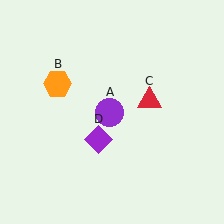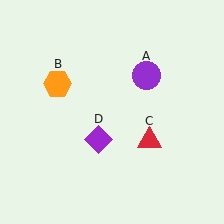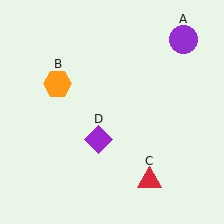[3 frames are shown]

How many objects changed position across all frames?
2 objects changed position: purple circle (object A), red triangle (object C).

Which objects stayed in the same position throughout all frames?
Orange hexagon (object B) and purple diamond (object D) remained stationary.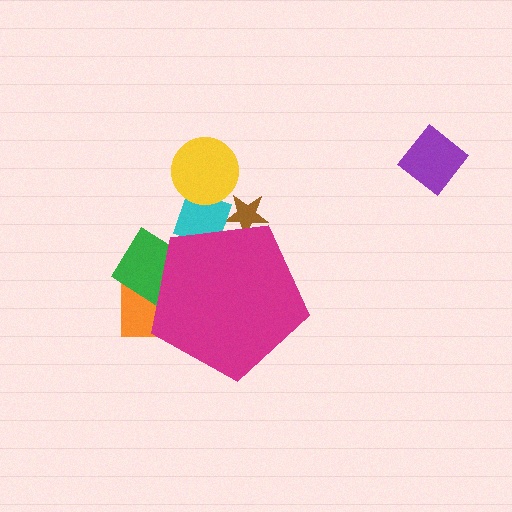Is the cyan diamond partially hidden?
Yes, the cyan diamond is partially hidden behind the magenta pentagon.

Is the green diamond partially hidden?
Yes, the green diamond is partially hidden behind the magenta pentagon.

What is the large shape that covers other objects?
A magenta pentagon.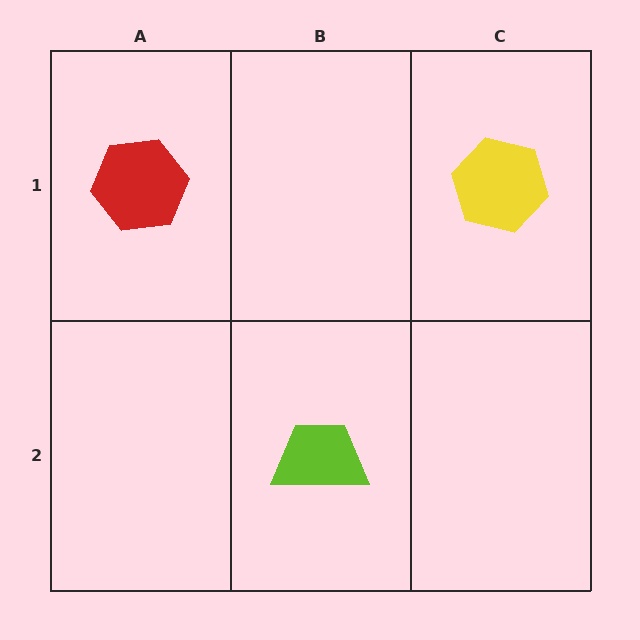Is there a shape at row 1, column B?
No, that cell is empty.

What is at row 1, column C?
A yellow hexagon.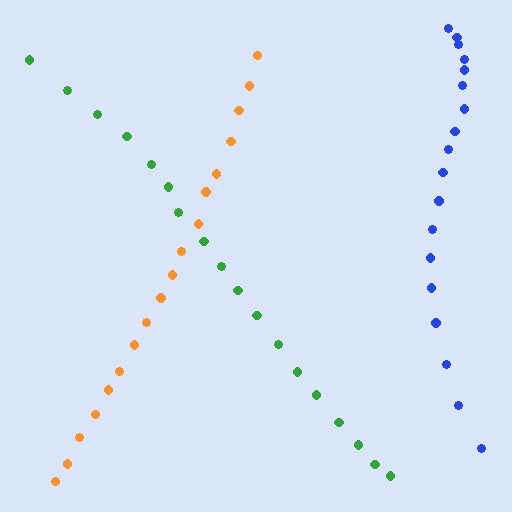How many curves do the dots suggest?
There are 3 distinct paths.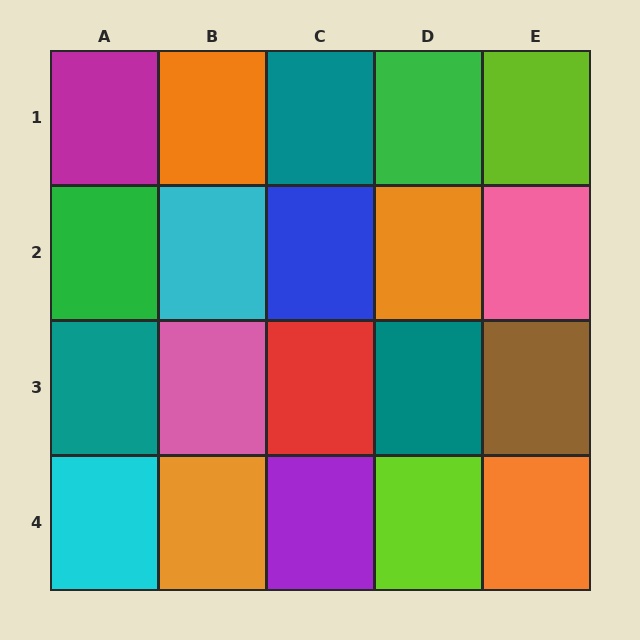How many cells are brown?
1 cell is brown.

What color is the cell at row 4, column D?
Lime.